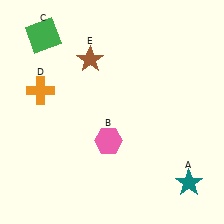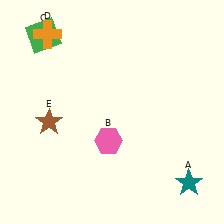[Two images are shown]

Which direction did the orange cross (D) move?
The orange cross (D) moved up.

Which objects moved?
The objects that moved are: the orange cross (D), the brown star (E).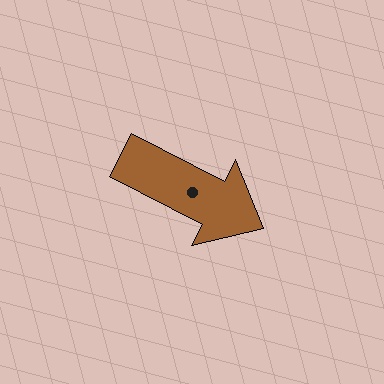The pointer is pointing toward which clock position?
Roughly 4 o'clock.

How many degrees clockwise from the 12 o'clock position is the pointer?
Approximately 117 degrees.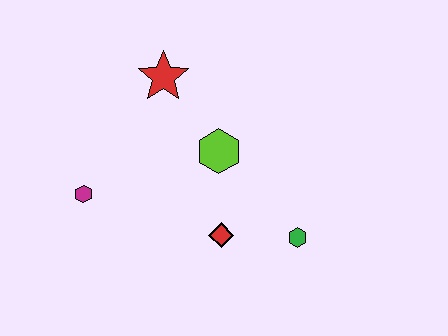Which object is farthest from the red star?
The green hexagon is farthest from the red star.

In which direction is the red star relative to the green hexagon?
The red star is above the green hexagon.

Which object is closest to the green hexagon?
The red diamond is closest to the green hexagon.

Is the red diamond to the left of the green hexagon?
Yes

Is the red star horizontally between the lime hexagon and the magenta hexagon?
Yes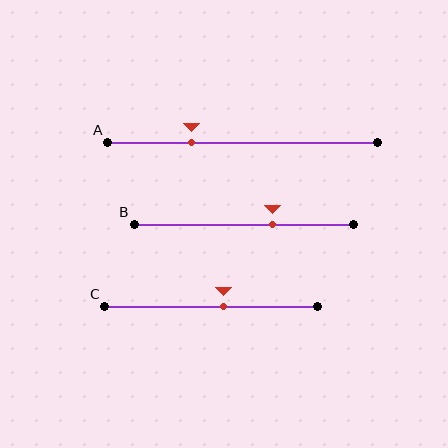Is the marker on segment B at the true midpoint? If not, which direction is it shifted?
No, the marker on segment B is shifted to the right by about 13% of the segment length.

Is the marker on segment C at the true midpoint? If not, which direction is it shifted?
No, the marker on segment C is shifted to the right by about 6% of the segment length.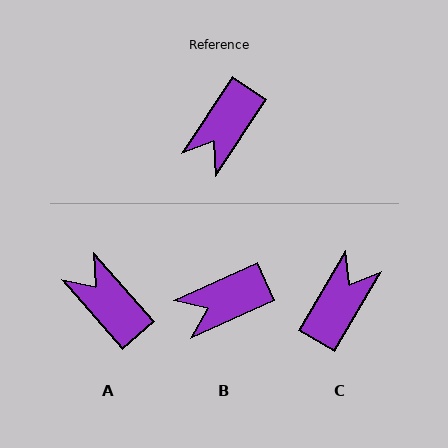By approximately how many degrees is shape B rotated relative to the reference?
Approximately 32 degrees clockwise.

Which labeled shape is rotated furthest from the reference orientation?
C, about 177 degrees away.